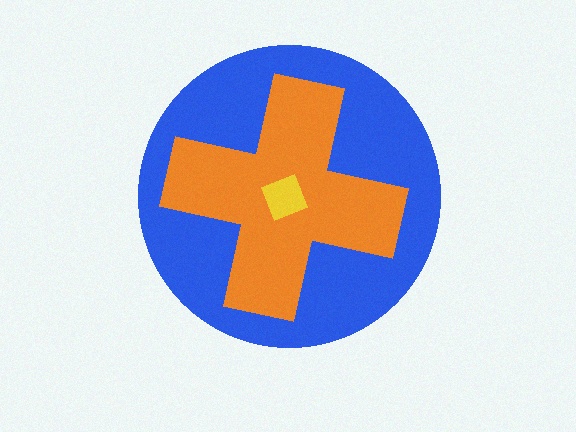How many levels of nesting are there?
3.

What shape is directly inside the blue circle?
The orange cross.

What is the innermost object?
The yellow diamond.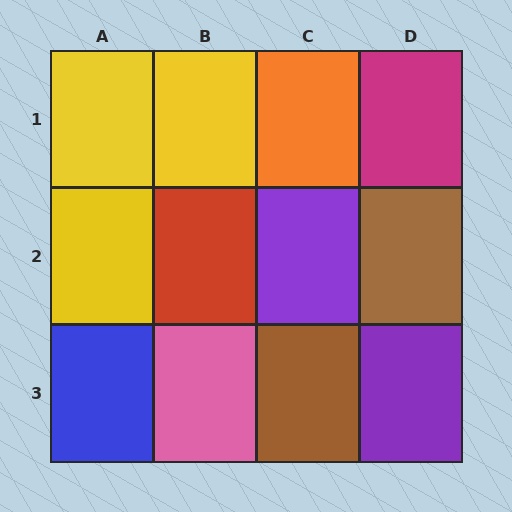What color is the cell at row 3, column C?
Brown.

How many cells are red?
1 cell is red.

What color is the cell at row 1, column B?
Yellow.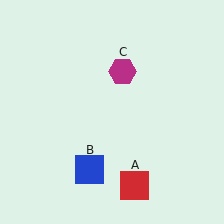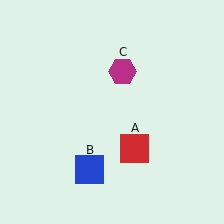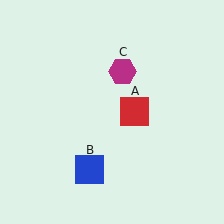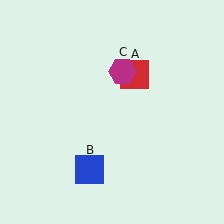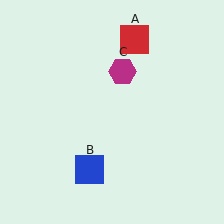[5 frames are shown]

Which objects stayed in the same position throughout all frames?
Blue square (object B) and magenta hexagon (object C) remained stationary.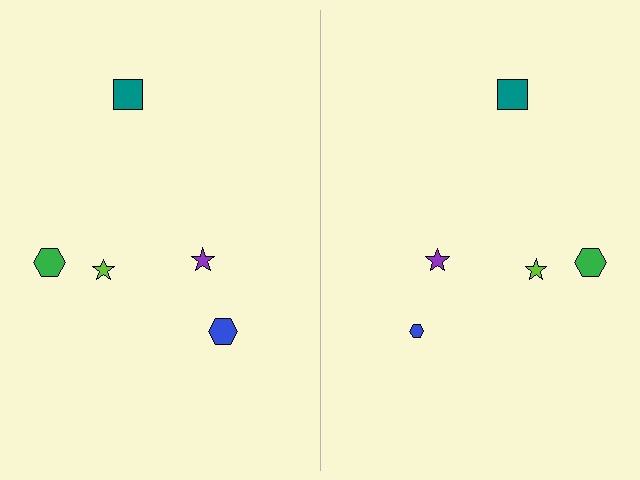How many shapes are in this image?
There are 10 shapes in this image.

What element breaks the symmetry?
The blue hexagon on the right side has a different size than its mirror counterpart.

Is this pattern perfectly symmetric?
No, the pattern is not perfectly symmetric. The blue hexagon on the right side has a different size than its mirror counterpart.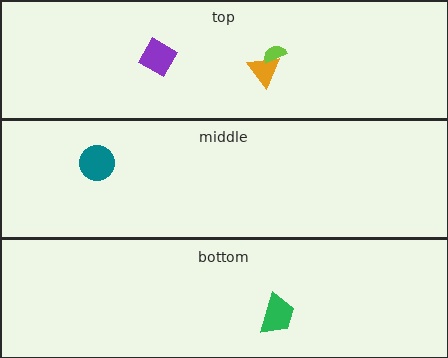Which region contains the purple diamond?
The top region.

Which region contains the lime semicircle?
The top region.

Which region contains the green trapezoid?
The bottom region.